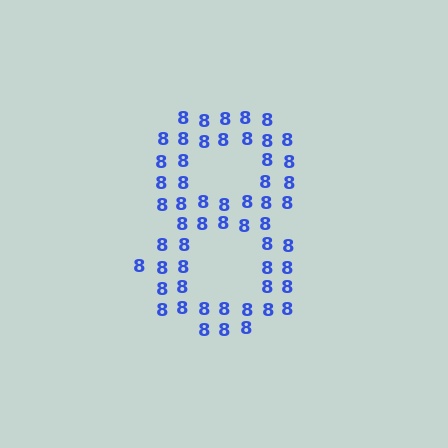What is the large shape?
The large shape is the digit 8.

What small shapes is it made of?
It is made of small digit 8's.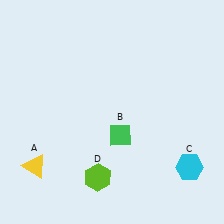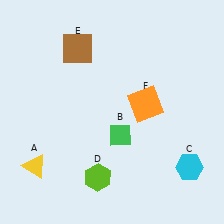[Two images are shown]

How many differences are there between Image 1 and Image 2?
There are 2 differences between the two images.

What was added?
A brown square (E), an orange square (F) were added in Image 2.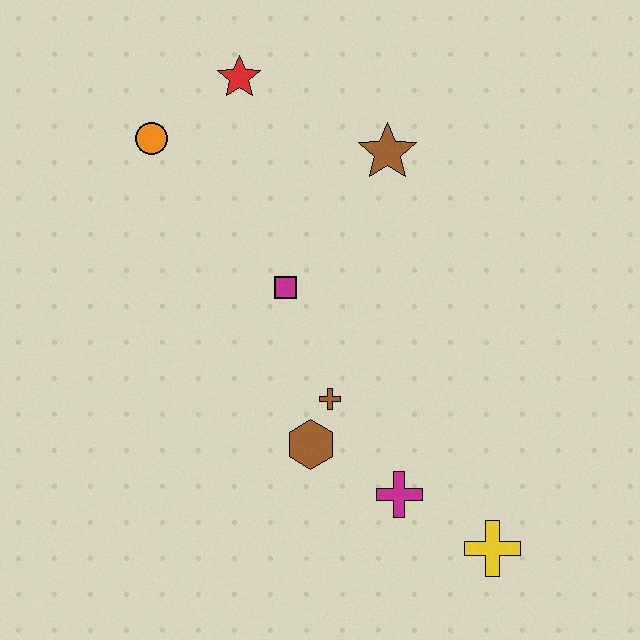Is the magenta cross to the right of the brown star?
Yes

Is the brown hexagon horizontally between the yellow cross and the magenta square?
Yes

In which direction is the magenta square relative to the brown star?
The magenta square is below the brown star.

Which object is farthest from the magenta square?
The yellow cross is farthest from the magenta square.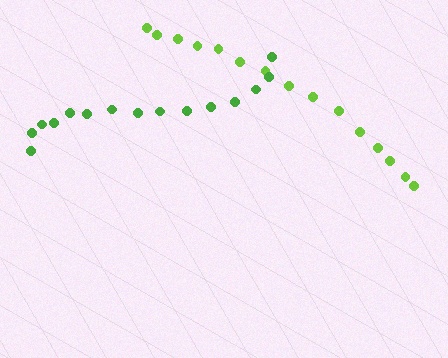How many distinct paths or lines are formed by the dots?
There are 2 distinct paths.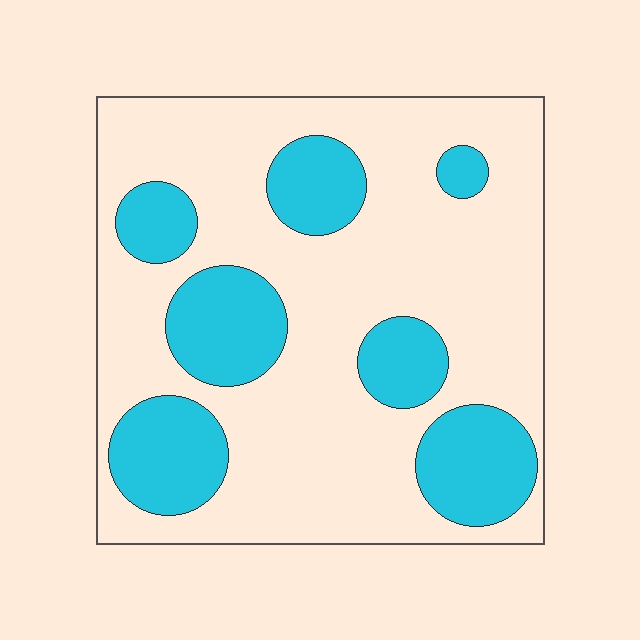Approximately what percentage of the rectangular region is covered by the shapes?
Approximately 30%.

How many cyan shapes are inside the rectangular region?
7.